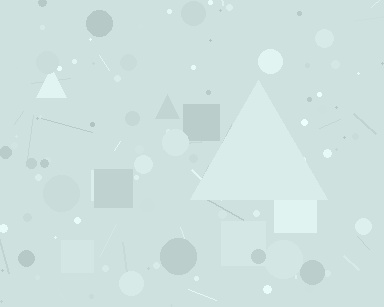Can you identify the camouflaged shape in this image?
The camouflaged shape is a triangle.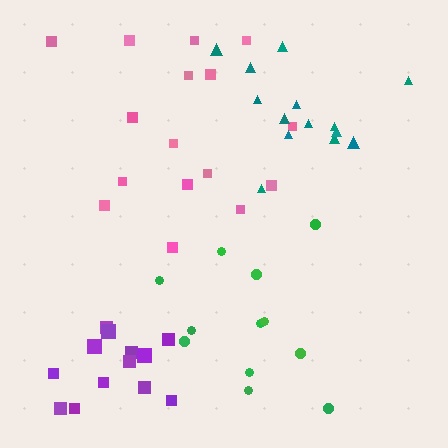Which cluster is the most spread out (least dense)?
Pink.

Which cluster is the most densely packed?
Purple.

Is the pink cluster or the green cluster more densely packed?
Green.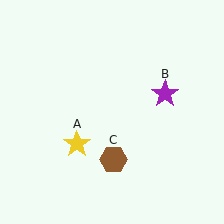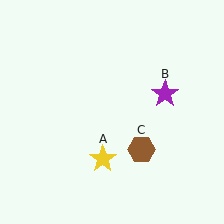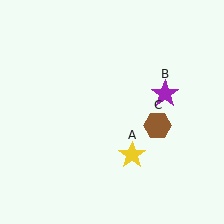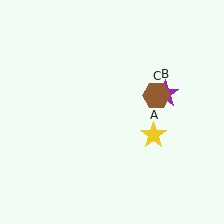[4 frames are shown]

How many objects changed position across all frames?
2 objects changed position: yellow star (object A), brown hexagon (object C).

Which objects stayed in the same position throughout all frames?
Purple star (object B) remained stationary.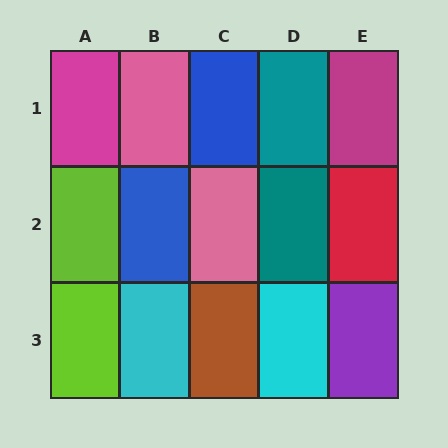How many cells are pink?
2 cells are pink.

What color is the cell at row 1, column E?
Magenta.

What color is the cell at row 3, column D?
Cyan.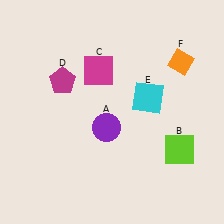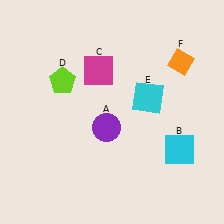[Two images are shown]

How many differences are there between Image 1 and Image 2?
There are 2 differences between the two images.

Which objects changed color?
B changed from lime to cyan. D changed from magenta to lime.